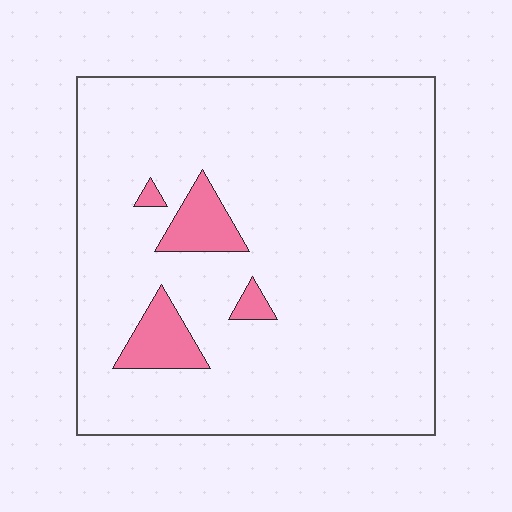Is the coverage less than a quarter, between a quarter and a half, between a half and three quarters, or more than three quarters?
Less than a quarter.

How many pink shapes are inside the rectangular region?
4.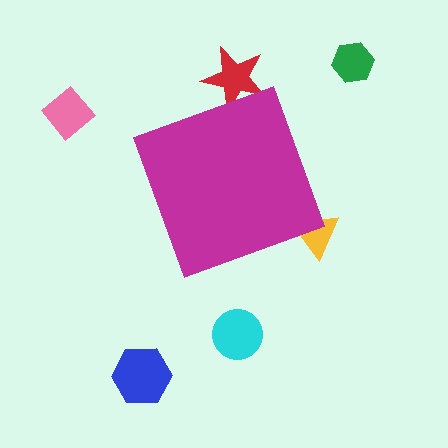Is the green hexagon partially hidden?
No, the green hexagon is fully visible.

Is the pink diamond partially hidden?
No, the pink diamond is fully visible.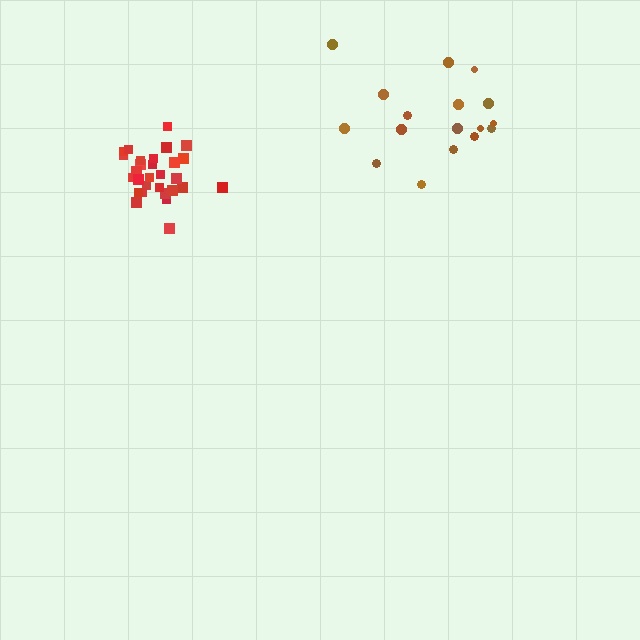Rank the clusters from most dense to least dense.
red, brown.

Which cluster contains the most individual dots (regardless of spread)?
Red (31).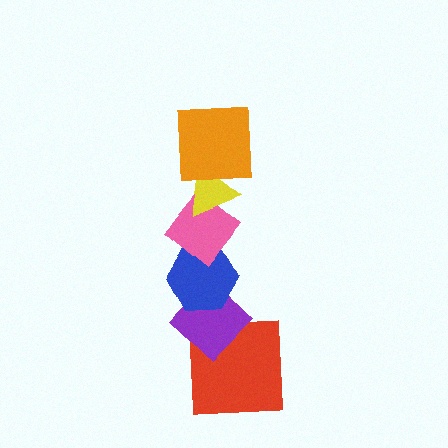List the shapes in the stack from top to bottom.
From top to bottom: the orange square, the yellow triangle, the pink diamond, the blue hexagon, the purple diamond, the red square.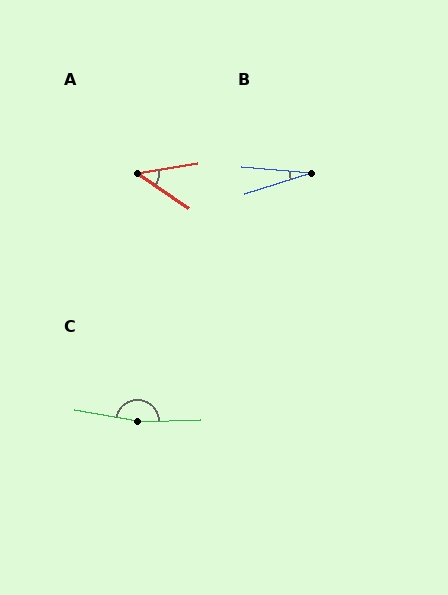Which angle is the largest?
C, at approximately 169 degrees.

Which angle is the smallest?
B, at approximately 22 degrees.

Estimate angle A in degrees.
Approximately 43 degrees.